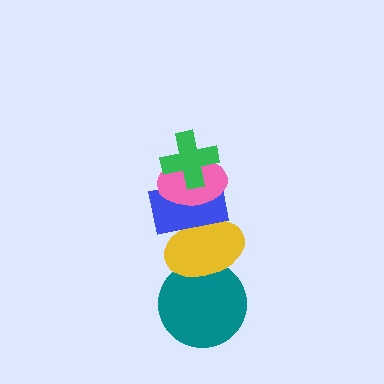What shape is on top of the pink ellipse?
The green cross is on top of the pink ellipse.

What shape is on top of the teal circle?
The yellow ellipse is on top of the teal circle.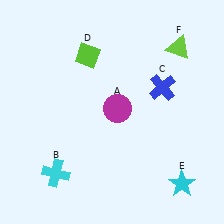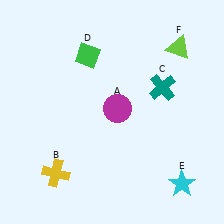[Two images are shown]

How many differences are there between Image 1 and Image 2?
There are 3 differences between the two images.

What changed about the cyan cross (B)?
In Image 1, B is cyan. In Image 2, it changed to yellow.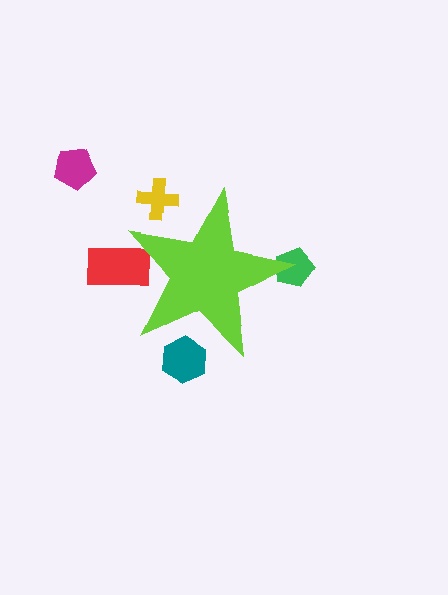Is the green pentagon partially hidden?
Yes, the green pentagon is partially hidden behind the lime star.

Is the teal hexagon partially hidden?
Yes, the teal hexagon is partially hidden behind the lime star.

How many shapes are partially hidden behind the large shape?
4 shapes are partially hidden.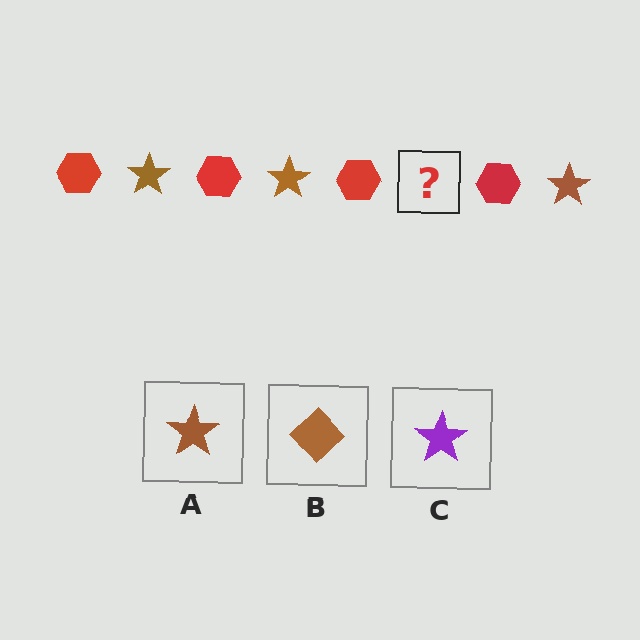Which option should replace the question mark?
Option A.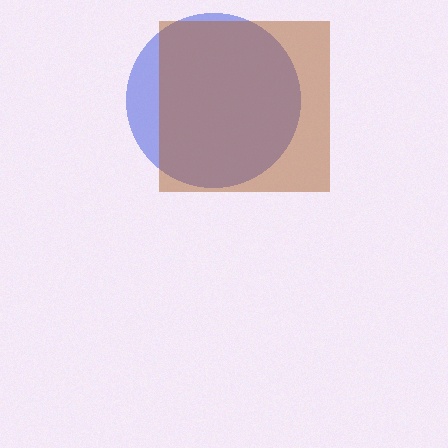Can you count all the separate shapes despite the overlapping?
Yes, there are 2 separate shapes.